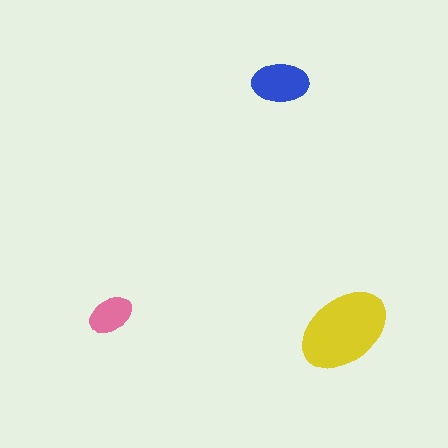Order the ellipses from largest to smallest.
the yellow one, the blue one, the pink one.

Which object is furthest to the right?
The yellow ellipse is rightmost.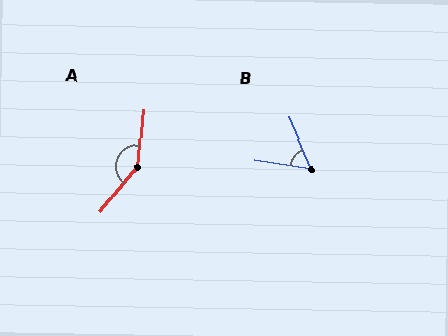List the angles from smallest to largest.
B (58°), A (146°).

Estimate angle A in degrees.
Approximately 146 degrees.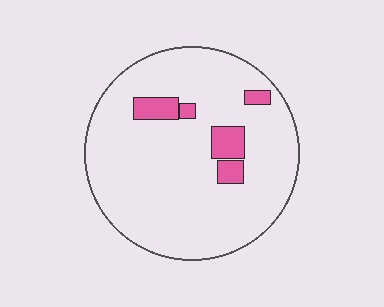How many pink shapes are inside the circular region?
5.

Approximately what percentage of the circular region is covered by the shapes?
Approximately 10%.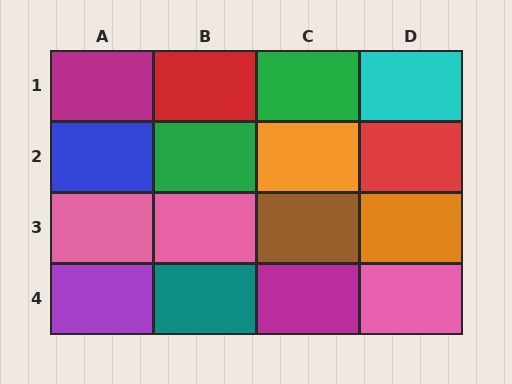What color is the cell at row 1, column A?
Magenta.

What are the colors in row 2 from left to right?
Blue, green, orange, red.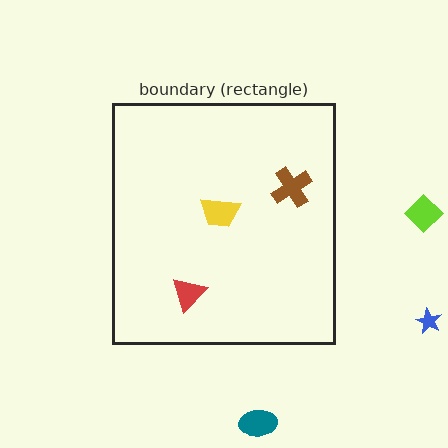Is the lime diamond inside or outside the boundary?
Outside.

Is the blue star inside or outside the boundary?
Outside.